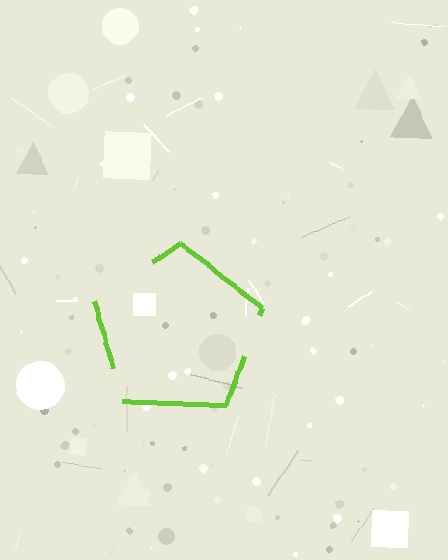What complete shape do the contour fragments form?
The contour fragments form a pentagon.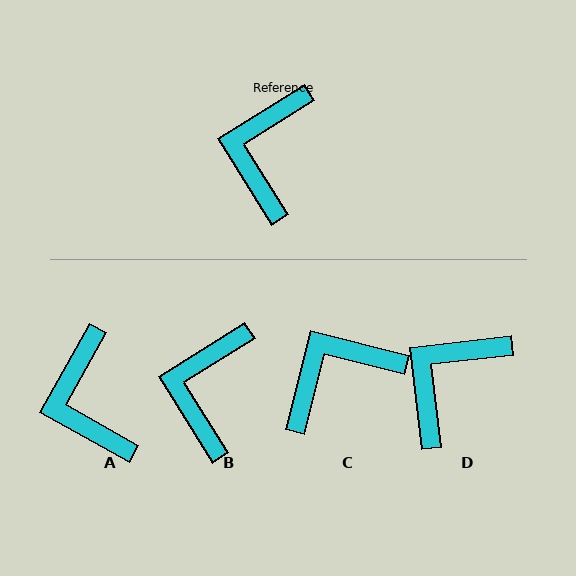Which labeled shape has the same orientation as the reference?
B.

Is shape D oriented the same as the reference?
No, it is off by about 25 degrees.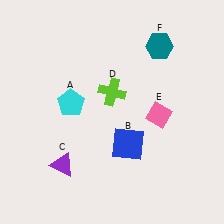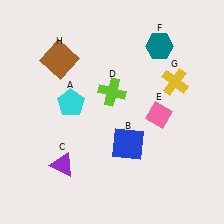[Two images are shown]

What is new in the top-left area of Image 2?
A brown square (H) was added in the top-left area of Image 2.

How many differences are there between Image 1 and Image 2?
There are 2 differences between the two images.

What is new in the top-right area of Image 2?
A yellow cross (G) was added in the top-right area of Image 2.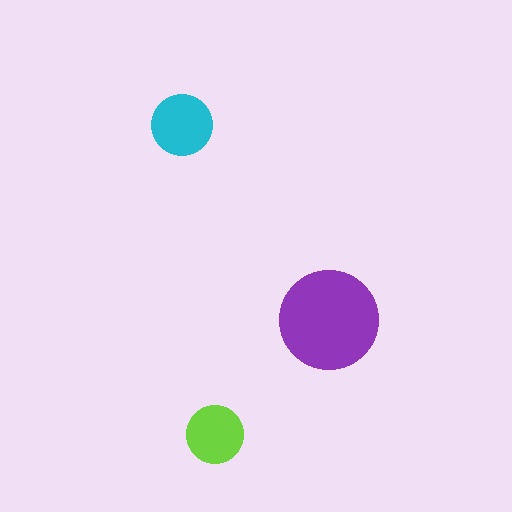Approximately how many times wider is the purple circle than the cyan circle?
About 1.5 times wider.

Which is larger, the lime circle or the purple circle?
The purple one.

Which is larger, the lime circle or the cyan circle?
The cyan one.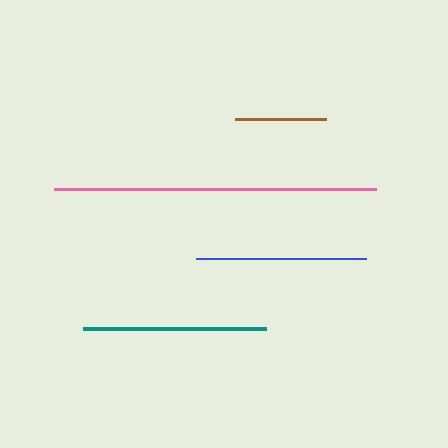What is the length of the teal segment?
The teal segment is approximately 183 pixels long.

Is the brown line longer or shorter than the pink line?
The pink line is longer than the brown line.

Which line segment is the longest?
The pink line is the longest at approximately 322 pixels.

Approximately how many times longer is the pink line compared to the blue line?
The pink line is approximately 1.9 times the length of the blue line.